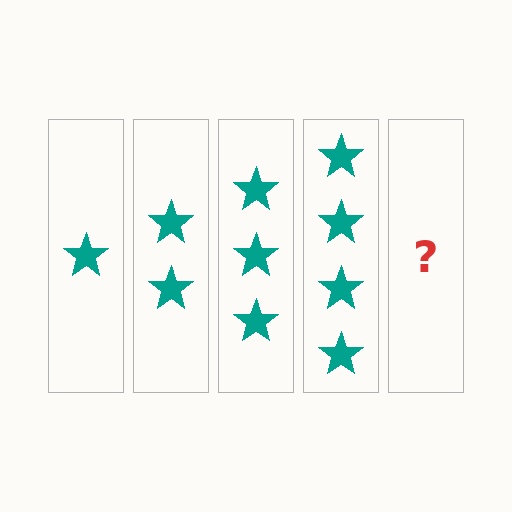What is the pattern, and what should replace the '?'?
The pattern is that each step adds one more star. The '?' should be 5 stars.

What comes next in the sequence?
The next element should be 5 stars.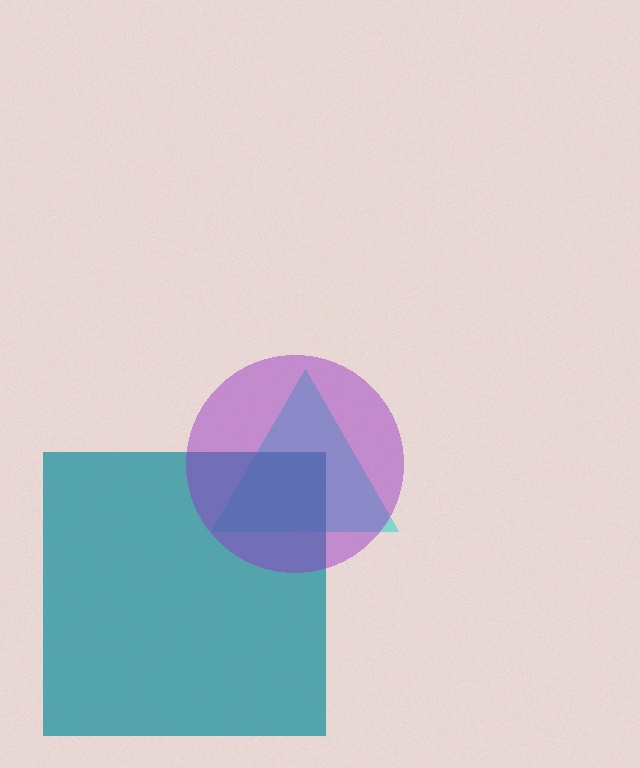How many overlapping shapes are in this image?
There are 3 overlapping shapes in the image.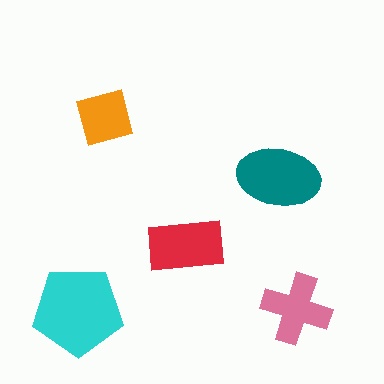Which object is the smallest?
The orange square.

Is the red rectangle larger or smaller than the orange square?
Larger.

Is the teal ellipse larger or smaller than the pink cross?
Larger.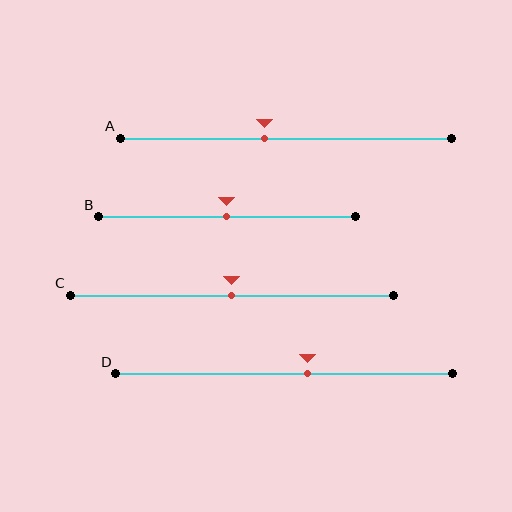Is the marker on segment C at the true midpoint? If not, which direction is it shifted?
Yes, the marker on segment C is at the true midpoint.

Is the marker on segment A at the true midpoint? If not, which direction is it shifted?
No, the marker on segment A is shifted to the left by about 6% of the segment length.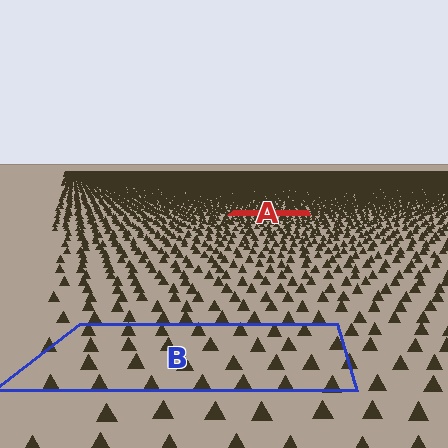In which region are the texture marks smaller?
The texture marks are smaller in region A, because it is farther away.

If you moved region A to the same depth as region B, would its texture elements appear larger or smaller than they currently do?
They would appear larger. At a closer depth, the same texture elements are projected at a bigger on-screen size.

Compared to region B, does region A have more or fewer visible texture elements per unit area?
Region A has more texture elements per unit area — they are packed more densely because it is farther away.